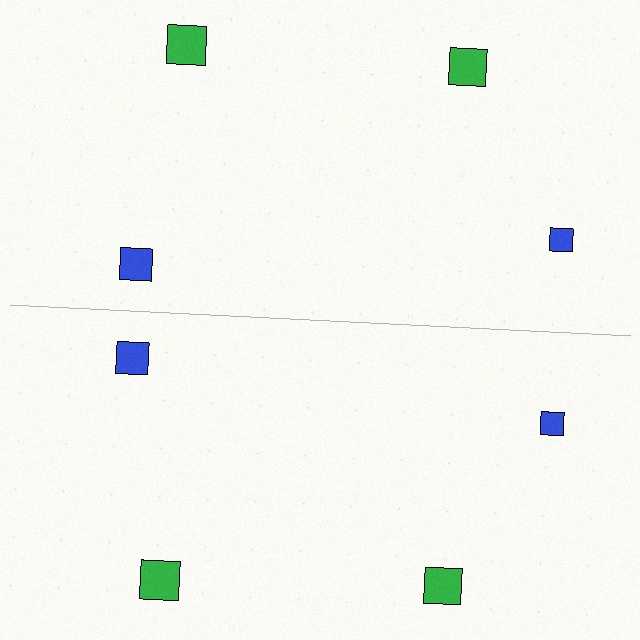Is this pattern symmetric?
Yes, this pattern has bilateral (reflection) symmetry.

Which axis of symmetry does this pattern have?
The pattern has a horizontal axis of symmetry running through the center of the image.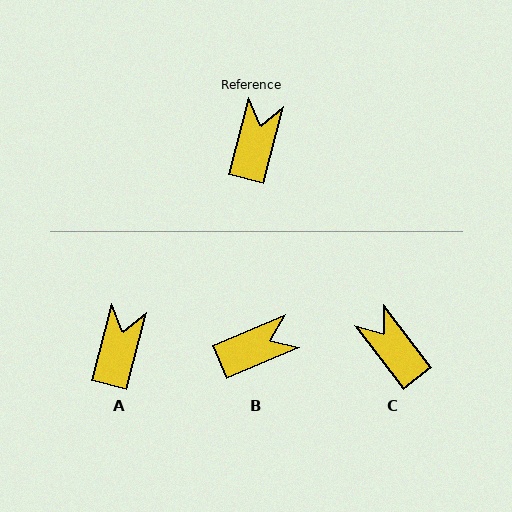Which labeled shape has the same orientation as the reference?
A.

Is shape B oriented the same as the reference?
No, it is off by about 52 degrees.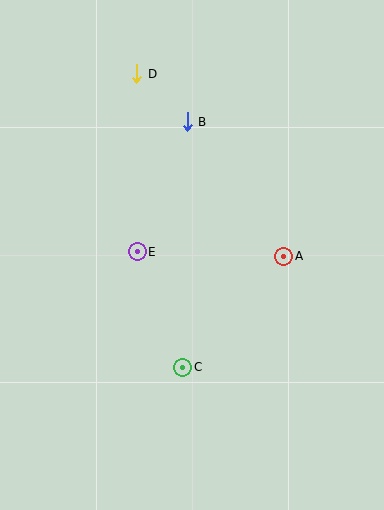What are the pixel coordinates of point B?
Point B is at (187, 122).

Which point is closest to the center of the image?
Point E at (137, 252) is closest to the center.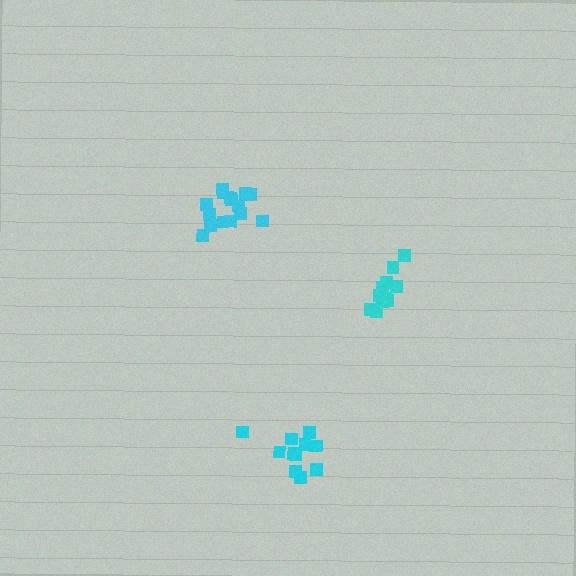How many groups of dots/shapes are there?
There are 3 groups.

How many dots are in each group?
Group 1: 15 dots, Group 2: 11 dots, Group 3: 11 dots (37 total).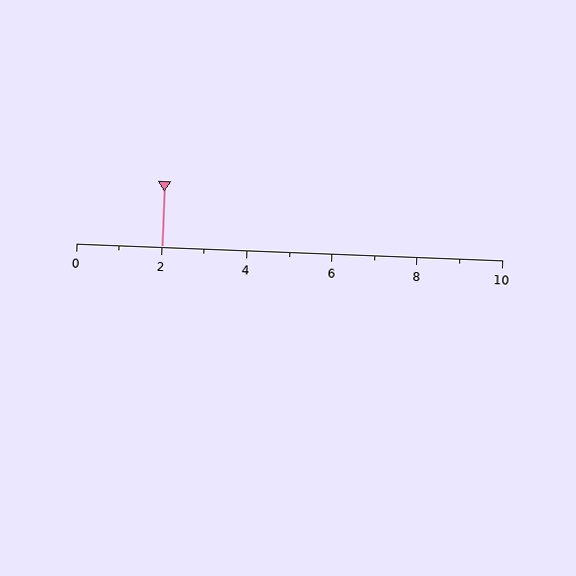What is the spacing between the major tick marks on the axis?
The major ticks are spaced 2 apart.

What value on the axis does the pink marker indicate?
The marker indicates approximately 2.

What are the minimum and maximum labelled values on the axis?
The axis runs from 0 to 10.